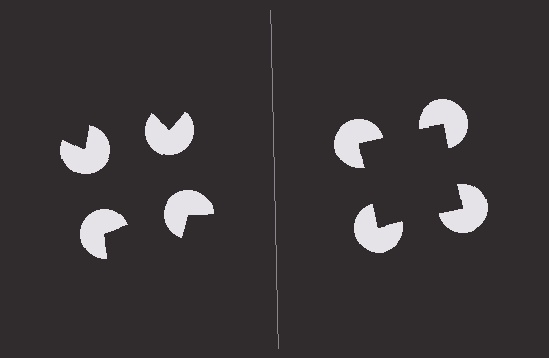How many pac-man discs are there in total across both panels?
8 — 4 on each side.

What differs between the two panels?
The pac-man discs are positioned identically on both sides; only the wedge orientations differ. On the right they align to a square; on the left they are misaligned.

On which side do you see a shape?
An illusory square appears on the right side. On the left side the wedge cuts are rotated, so no coherent shape forms.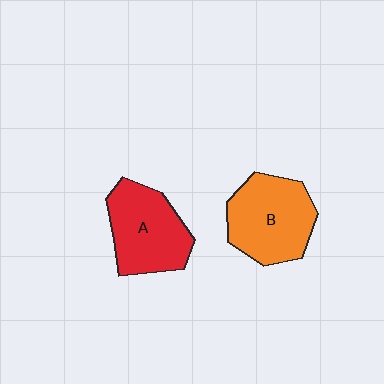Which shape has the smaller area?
Shape A (red).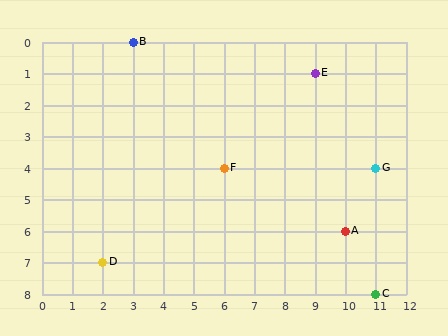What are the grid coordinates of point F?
Point F is at grid coordinates (6, 4).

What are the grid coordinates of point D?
Point D is at grid coordinates (2, 7).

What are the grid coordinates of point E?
Point E is at grid coordinates (9, 1).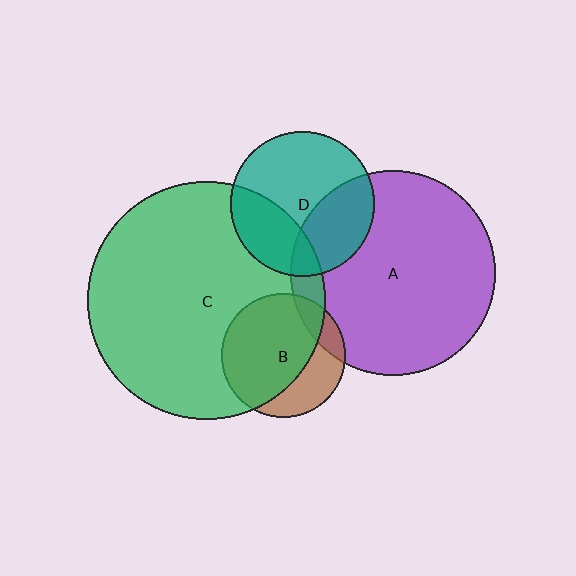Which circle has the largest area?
Circle C (green).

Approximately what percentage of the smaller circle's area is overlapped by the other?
Approximately 70%.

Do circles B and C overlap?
Yes.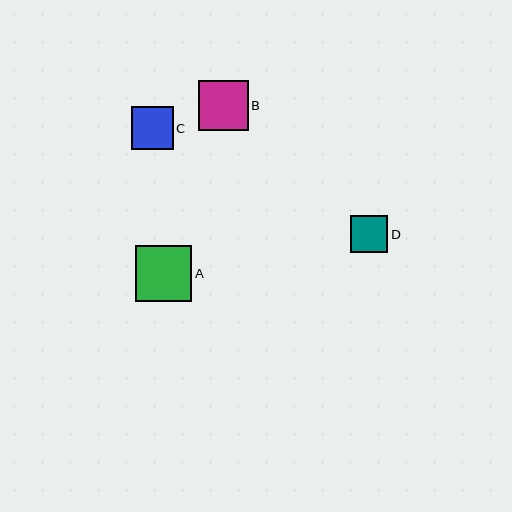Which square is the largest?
Square A is the largest with a size of approximately 56 pixels.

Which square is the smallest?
Square D is the smallest with a size of approximately 38 pixels.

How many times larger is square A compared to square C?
Square A is approximately 1.3 times the size of square C.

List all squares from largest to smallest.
From largest to smallest: A, B, C, D.